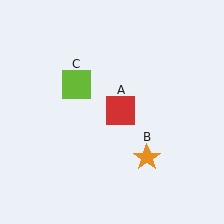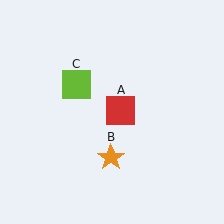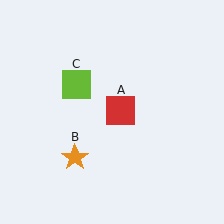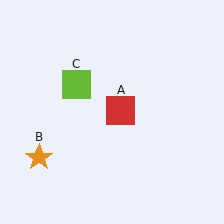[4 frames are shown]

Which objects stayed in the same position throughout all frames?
Red square (object A) and lime square (object C) remained stationary.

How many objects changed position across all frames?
1 object changed position: orange star (object B).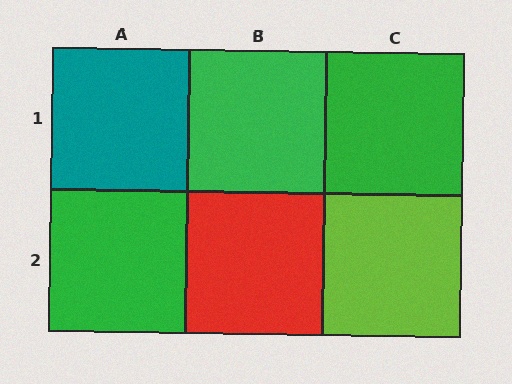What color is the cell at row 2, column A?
Green.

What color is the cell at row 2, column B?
Red.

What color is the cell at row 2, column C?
Lime.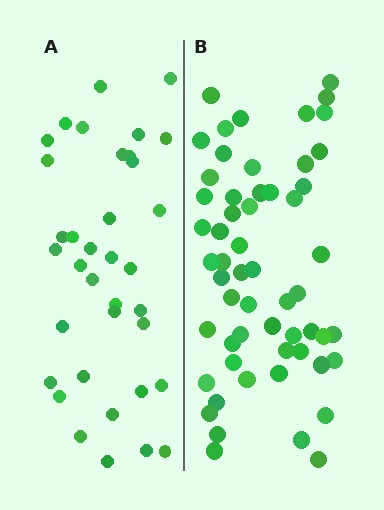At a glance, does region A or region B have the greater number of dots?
Region B (the right region) has more dots.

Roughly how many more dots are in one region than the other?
Region B has approximately 20 more dots than region A.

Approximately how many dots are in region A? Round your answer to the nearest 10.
About 40 dots. (The exact count is 36, which rounds to 40.)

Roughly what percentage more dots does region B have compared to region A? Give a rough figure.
About 60% more.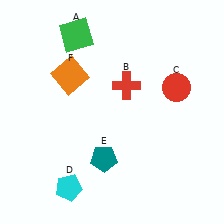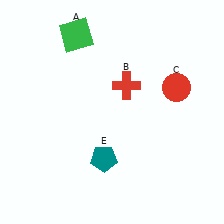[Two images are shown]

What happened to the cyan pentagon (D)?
The cyan pentagon (D) was removed in Image 2. It was in the bottom-left area of Image 1.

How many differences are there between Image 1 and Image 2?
There are 2 differences between the two images.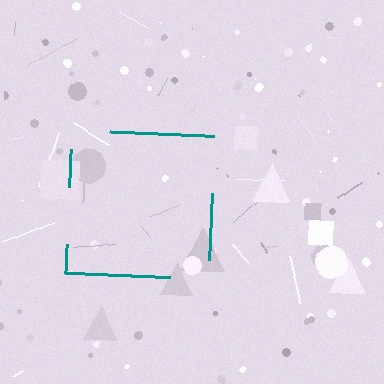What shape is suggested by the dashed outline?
The dashed outline suggests a square.